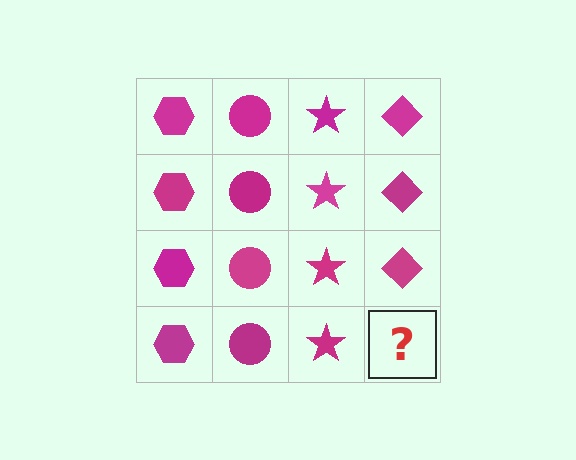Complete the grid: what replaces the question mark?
The question mark should be replaced with a magenta diamond.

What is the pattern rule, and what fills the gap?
The rule is that each column has a consistent shape. The gap should be filled with a magenta diamond.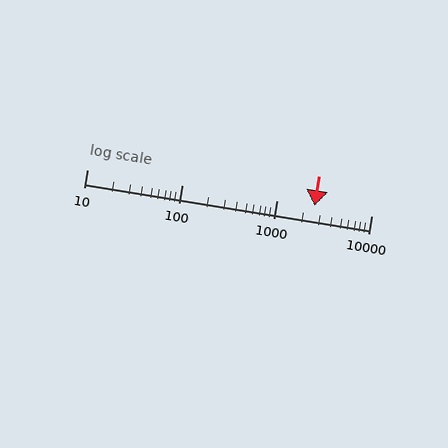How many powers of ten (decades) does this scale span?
The scale spans 3 decades, from 10 to 10000.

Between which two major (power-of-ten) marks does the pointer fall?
The pointer is between 1000 and 10000.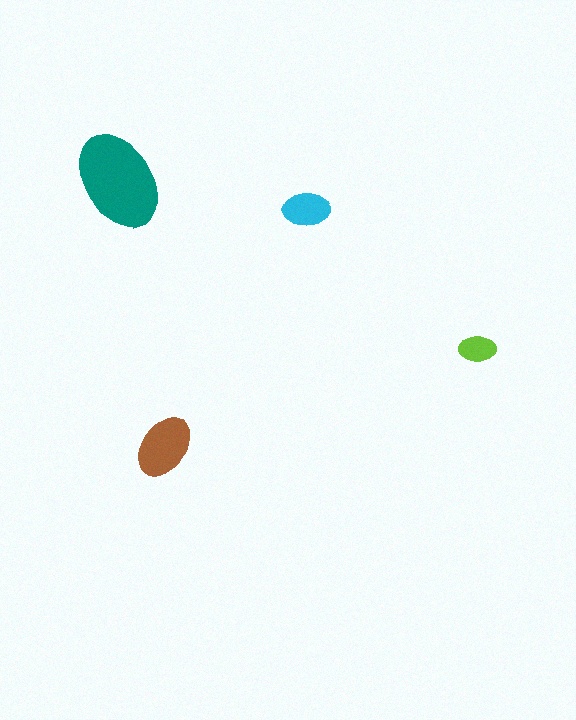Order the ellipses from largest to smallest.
the teal one, the brown one, the cyan one, the lime one.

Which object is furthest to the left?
The teal ellipse is leftmost.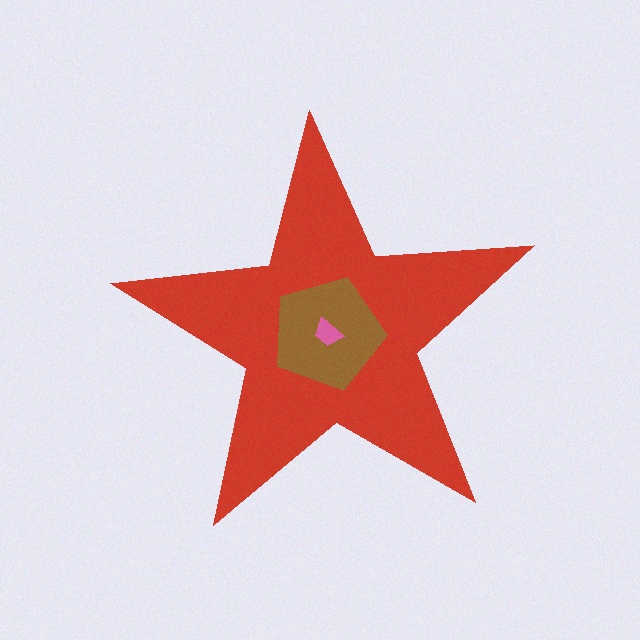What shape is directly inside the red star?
The brown pentagon.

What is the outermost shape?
The red star.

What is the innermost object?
The pink trapezoid.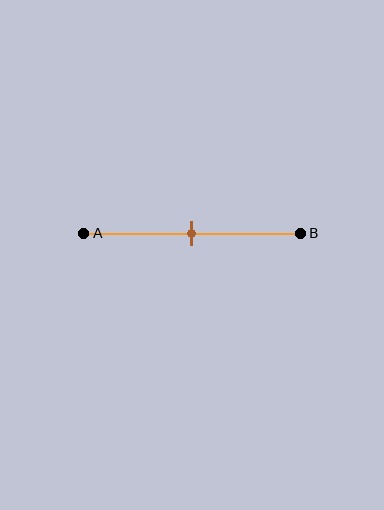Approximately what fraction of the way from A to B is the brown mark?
The brown mark is approximately 50% of the way from A to B.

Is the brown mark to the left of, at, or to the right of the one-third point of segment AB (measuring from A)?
The brown mark is to the right of the one-third point of segment AB.